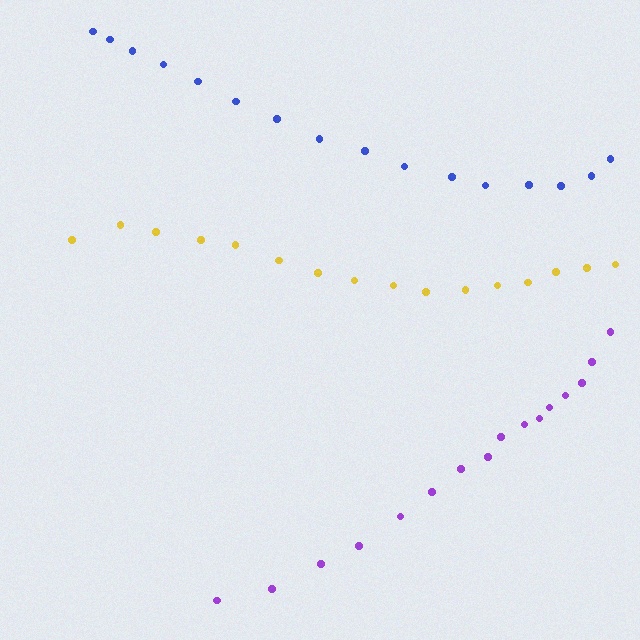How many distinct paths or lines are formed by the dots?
There are 3 distinct paths.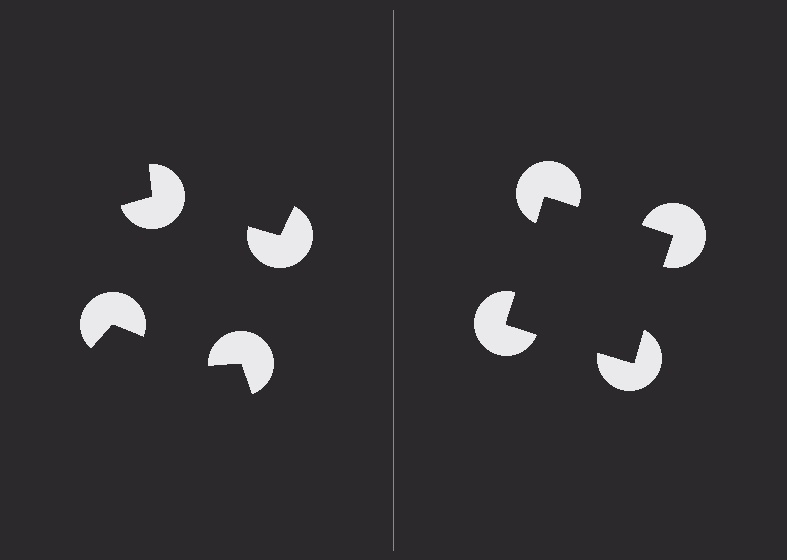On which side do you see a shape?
An illusory square appears on the right side. On the left side the wedge cuts are rotated, so no coherent shape forms.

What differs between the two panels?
The pac-man discs are positioned identically on both sides; only the wedge orientations differ. On the right they align to a square; on the left they are misaligned.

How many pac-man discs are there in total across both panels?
8 — 4 on each side.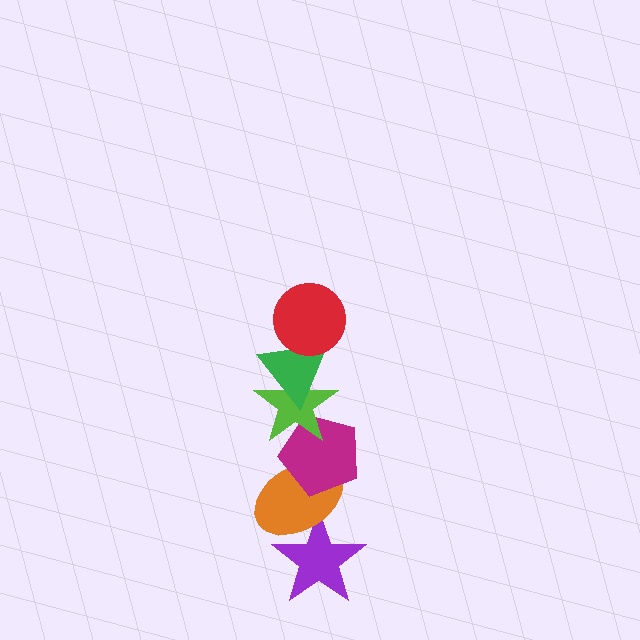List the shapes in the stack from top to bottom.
From top to bottom: the red circle, the green triangle, the lime star, the magenta pentagon, the orange ellipse, the purple star.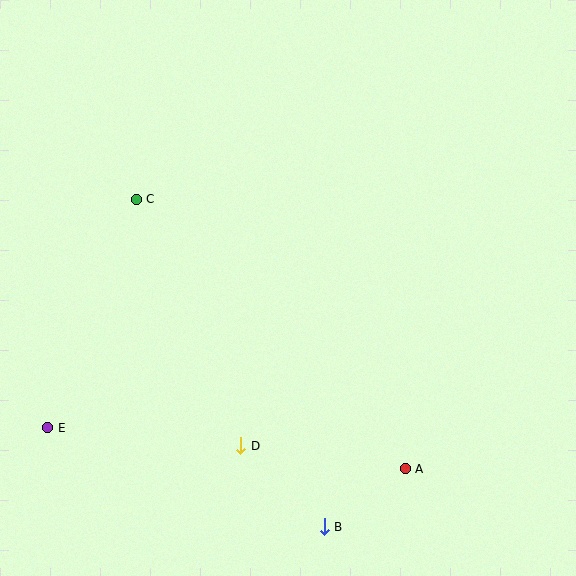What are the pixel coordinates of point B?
Point B is at (324, 527).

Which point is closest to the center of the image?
Point D at (241, 446) is closest to the center.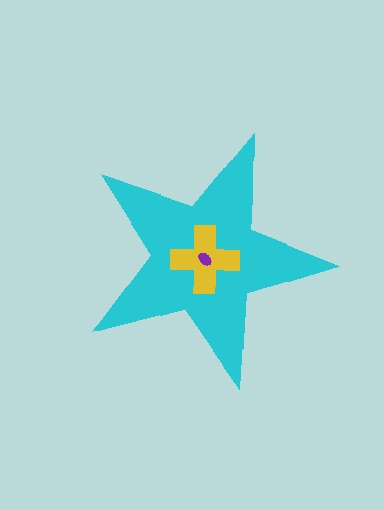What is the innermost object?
The purple ellipse.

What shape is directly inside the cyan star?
The yellow cross.